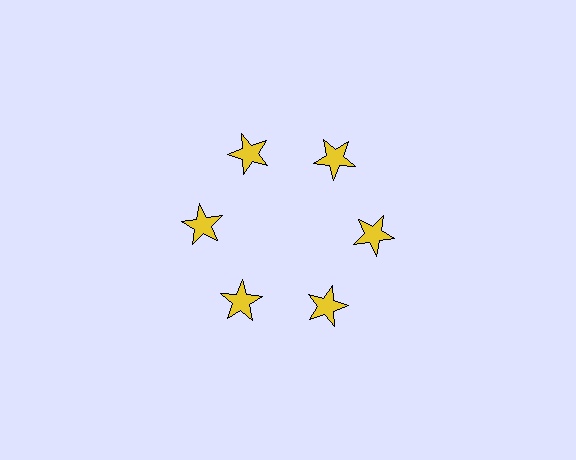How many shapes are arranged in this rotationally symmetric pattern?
There are 6 shapes, arranged in 6 groups of 1.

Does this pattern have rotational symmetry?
Yes, this pattern has 6-fold rotational symmetry. It looks the same after rotating 60 degrees around the center.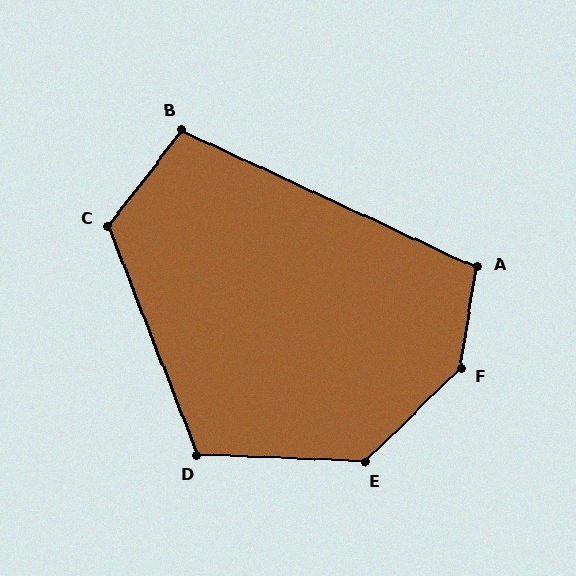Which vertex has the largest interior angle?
F, at approximately 144 degrees.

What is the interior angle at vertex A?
Approximately 106 degrees (obtuse).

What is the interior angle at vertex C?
Approximately 121 degrees (obtuse).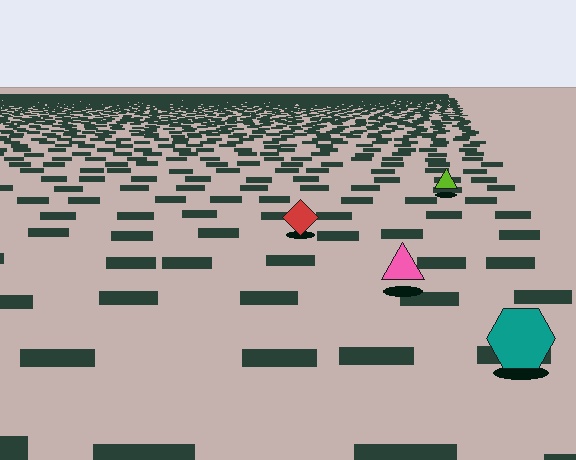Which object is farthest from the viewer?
The lime triangle is farthest from the viewer. It appears smaller and the ground texture around it is denser.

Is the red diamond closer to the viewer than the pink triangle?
No. The pink triangle is closer — you can tell from the texture gradient: the ground texture is coarser near it.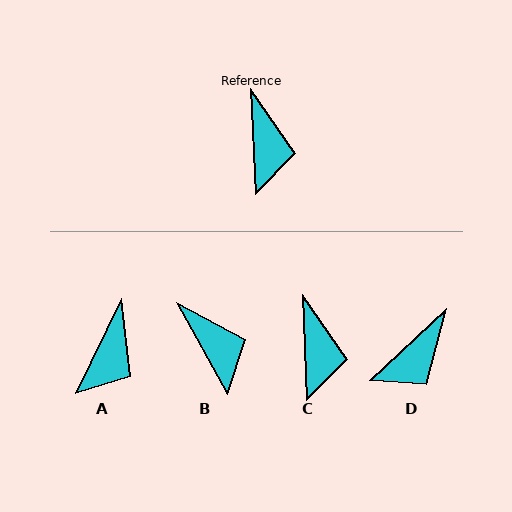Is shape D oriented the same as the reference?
No, it is off by about 49 degrees.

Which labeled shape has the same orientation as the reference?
C.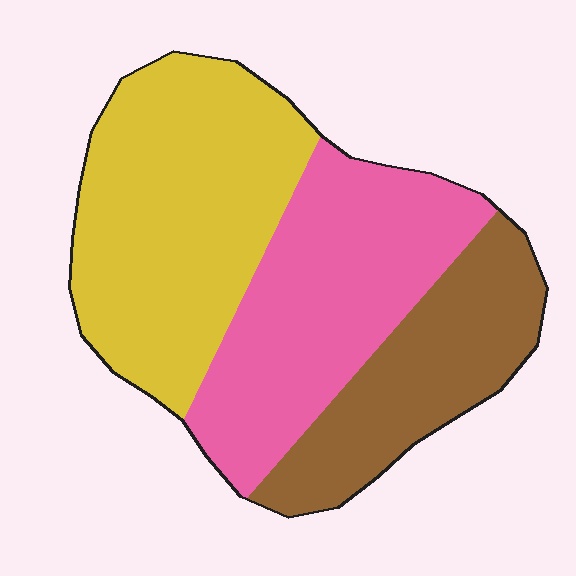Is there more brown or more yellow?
Yellow.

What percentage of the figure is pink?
Pink takes up between a quarter and a half of the figure.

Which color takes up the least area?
Brown, at roughly 25%.